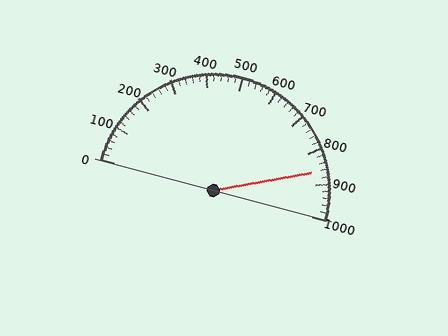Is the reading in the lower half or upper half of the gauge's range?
The reading is in the upper half of the range (0 to 1000).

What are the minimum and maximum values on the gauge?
The gauge ranges from 0 to 1000.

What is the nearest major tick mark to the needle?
The nearest major tick mark is 900.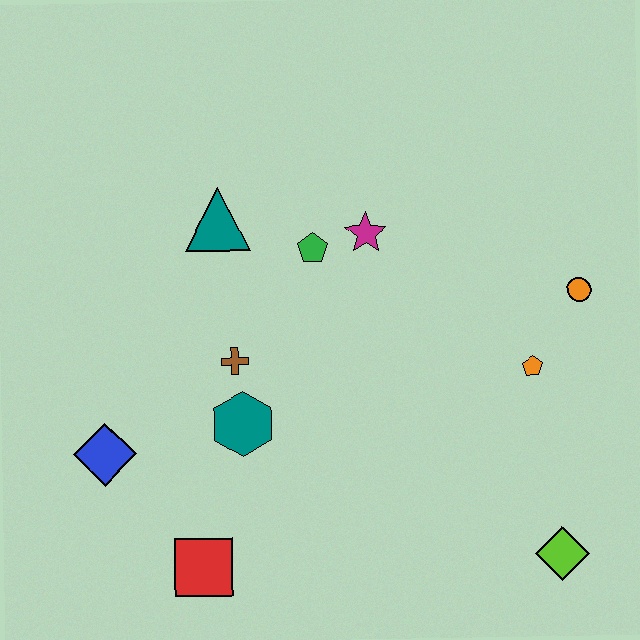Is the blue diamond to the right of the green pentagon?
No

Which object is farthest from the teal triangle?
The lime diamond is farthest from the teal triangle.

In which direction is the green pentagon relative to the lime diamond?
The green pentagon is above the lime diamond.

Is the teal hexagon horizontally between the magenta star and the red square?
Yes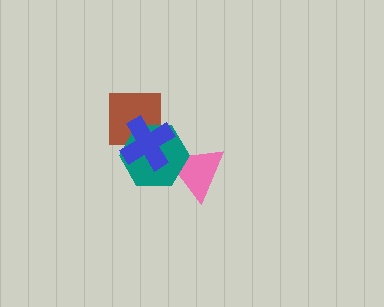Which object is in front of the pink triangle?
The teal hexagon is in front of the pink triangle.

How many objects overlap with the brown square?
2 objects overlap with the brown square.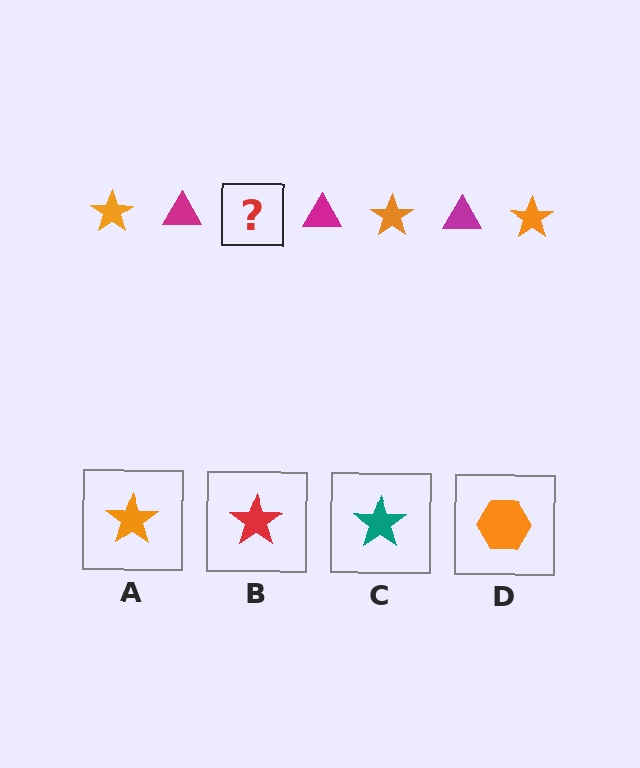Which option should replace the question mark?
Option A.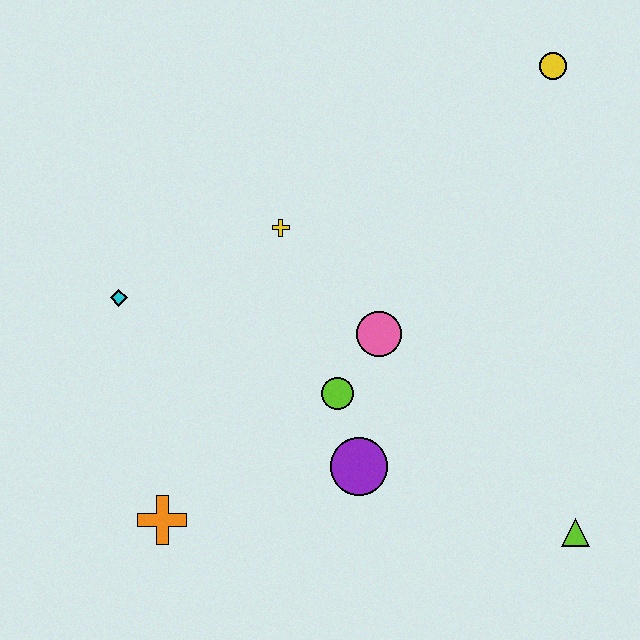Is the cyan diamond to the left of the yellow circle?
Yes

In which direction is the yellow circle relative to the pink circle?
The yellow circle is above the pink circle.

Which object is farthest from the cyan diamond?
The lime triangle is farthest from the cyan diamond.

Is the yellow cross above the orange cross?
Yes